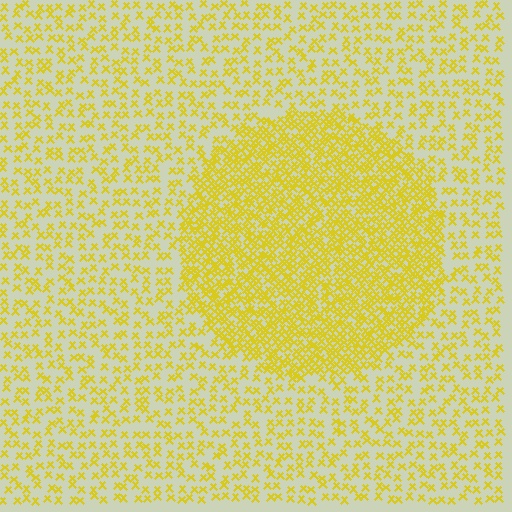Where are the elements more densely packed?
The elements are more densely packed inside the circle boundary.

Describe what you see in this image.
The image contains small yellow elements arranged at two different densities. A circle-shaped region is visible where the elements are more densely packed than the surrounding area.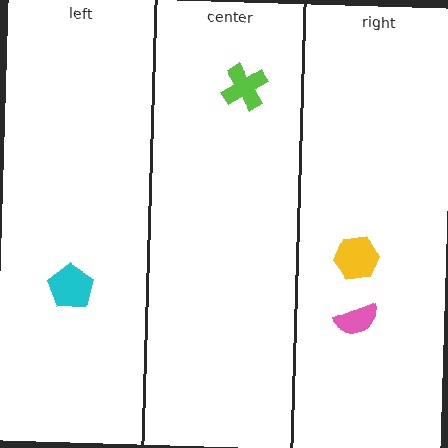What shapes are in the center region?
The lime cross.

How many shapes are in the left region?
1.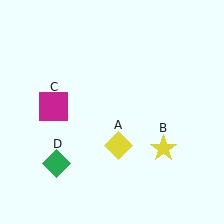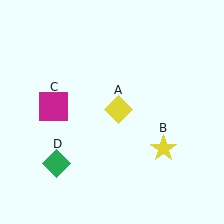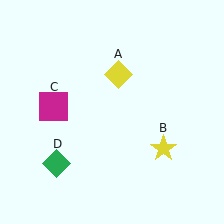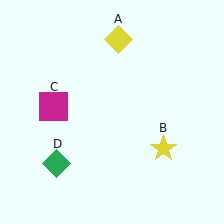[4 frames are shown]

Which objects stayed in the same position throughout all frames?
Yellow star (object B) and magenta square (object C) and green diamond (object D) remained stationary.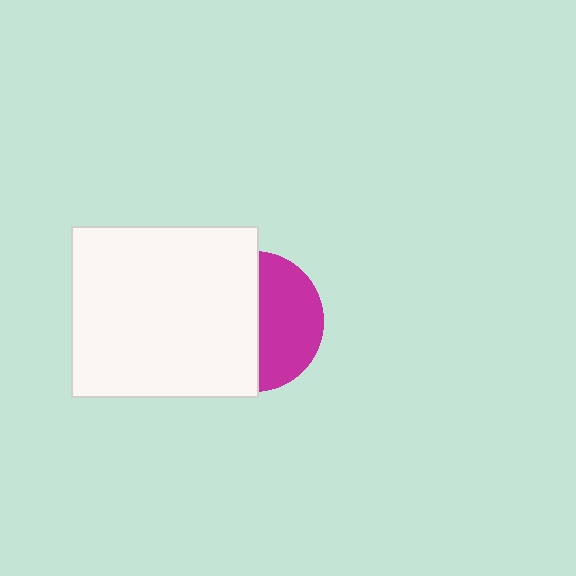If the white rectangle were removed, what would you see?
You would see the complete magenta circle.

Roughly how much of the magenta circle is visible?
A small part of it is visible (roughly 45%).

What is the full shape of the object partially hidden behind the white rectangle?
The partially hidden object is a magenta circle.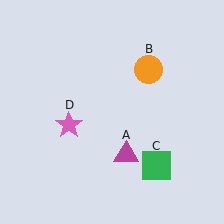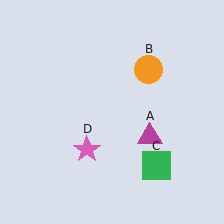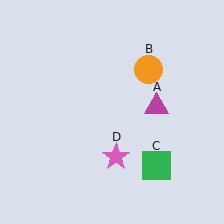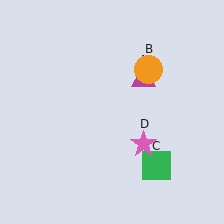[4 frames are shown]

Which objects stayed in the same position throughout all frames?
Orange circle (object B) and green square (object C) remained stationary.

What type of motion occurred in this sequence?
The magenta triangle (object A), pink star (object D) rotated counterclockwise around the center of the scene.